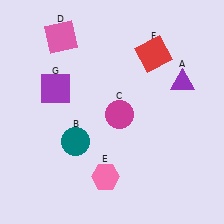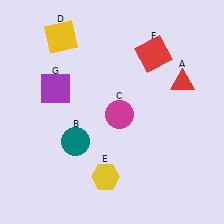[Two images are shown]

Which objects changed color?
A changed from purple to red. D changed from pink to yellow. E changed from pink to yellow.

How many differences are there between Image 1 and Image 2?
There are 3 differences between the two images.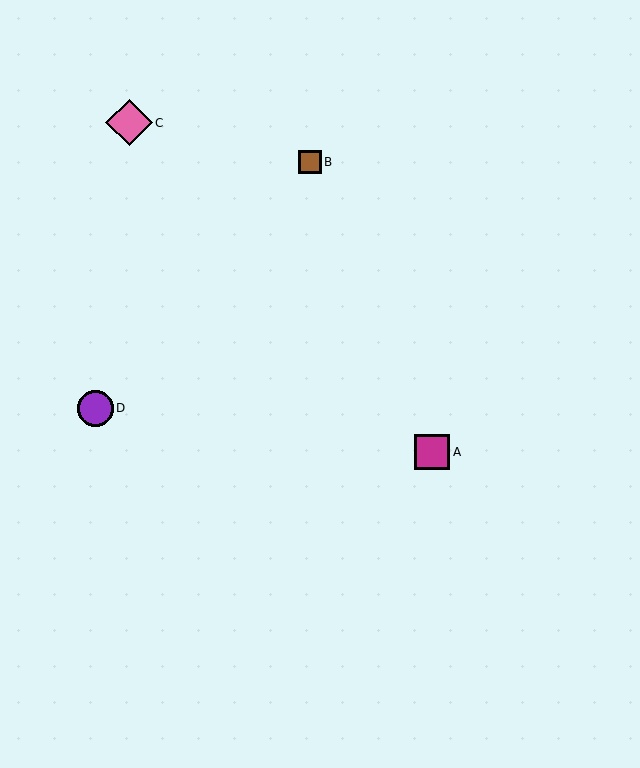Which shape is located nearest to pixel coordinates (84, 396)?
The purple circle (labeled D) at (95, 408) is nearest to that location.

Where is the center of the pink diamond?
The center of the pink diamond is at (129, 123).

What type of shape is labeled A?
Shape A is a magenta square.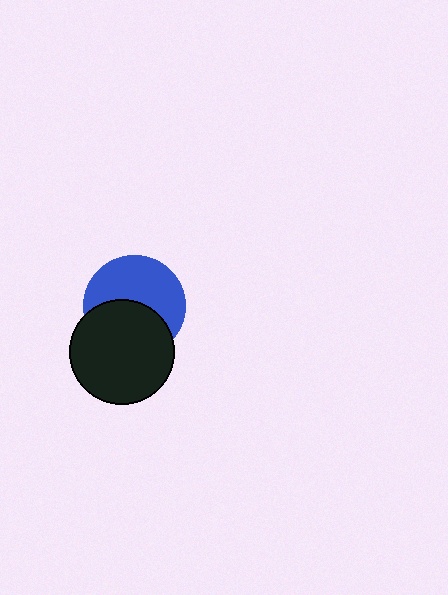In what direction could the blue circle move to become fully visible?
The blue circle could move up. That would shift it out from behind the black circle entirely.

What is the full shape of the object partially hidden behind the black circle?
The partially hidden object is a blue circle.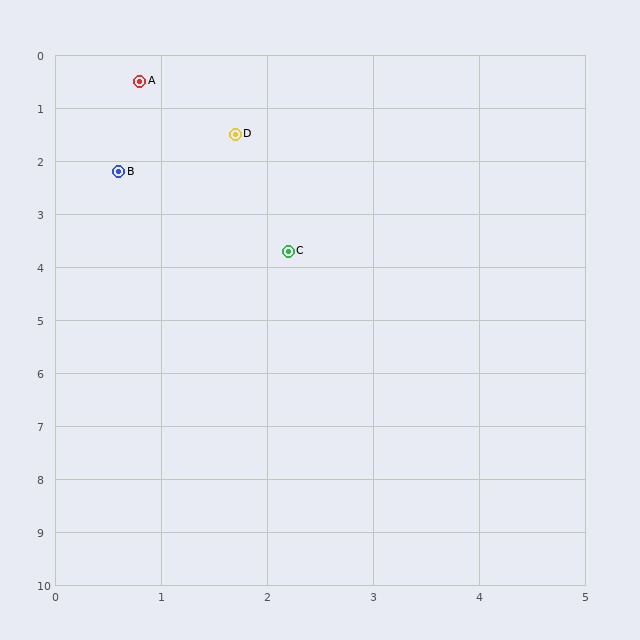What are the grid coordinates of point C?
Point C is at approximately (2.2, 3.7).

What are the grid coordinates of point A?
Point A is at approximately (0.8, 0.5).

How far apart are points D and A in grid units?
Points D and A are about 1.3 grid units apart.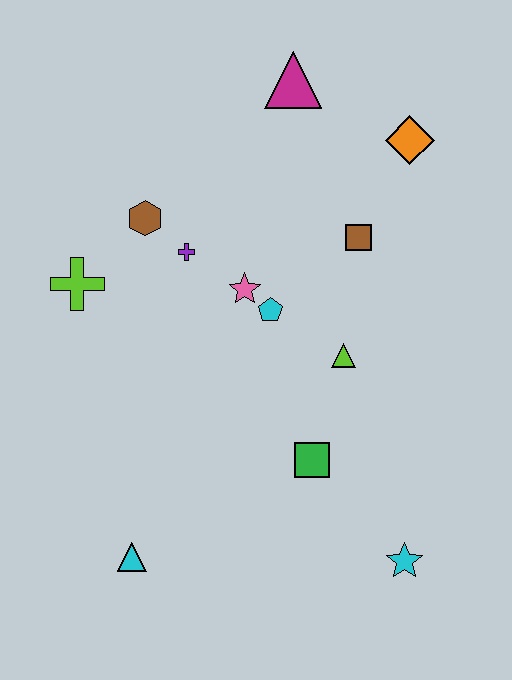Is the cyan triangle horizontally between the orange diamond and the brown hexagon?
No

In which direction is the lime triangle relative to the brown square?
The lime triangle is below the brown square.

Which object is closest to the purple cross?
The brown hexagon is closest to the purple cross.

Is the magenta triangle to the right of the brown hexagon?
Yes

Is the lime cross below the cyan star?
No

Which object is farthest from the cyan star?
The magenta triangle is farthest from the cyan star.